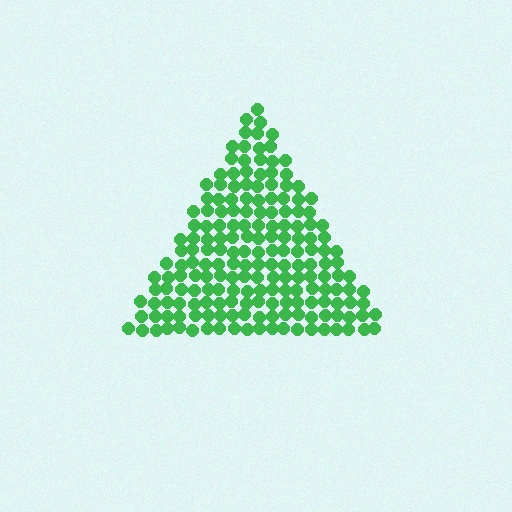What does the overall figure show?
The overall figure shows a triangle.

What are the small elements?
The small elements are circles.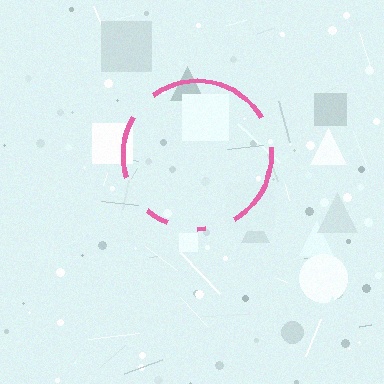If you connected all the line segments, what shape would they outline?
They would outline a circle.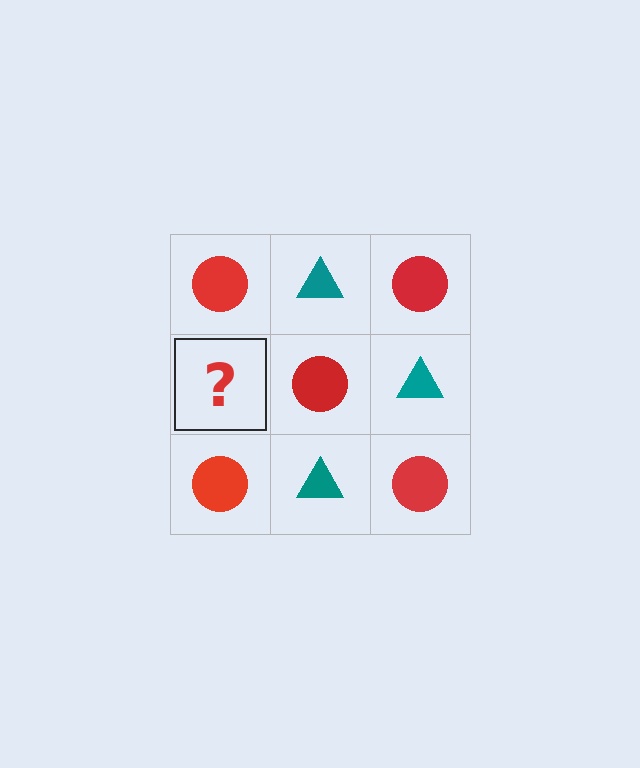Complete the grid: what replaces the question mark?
The question mark should be replaced with a teal triangle.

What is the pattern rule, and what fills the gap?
The rule is that it alternates red circle and teal triangle in a checkerboard pattern. The gap should be filled with a teal triangle.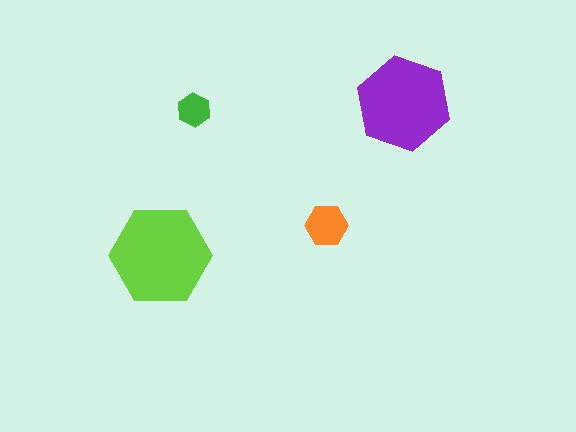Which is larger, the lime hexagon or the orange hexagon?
The lime one.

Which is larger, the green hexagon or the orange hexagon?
The orange one.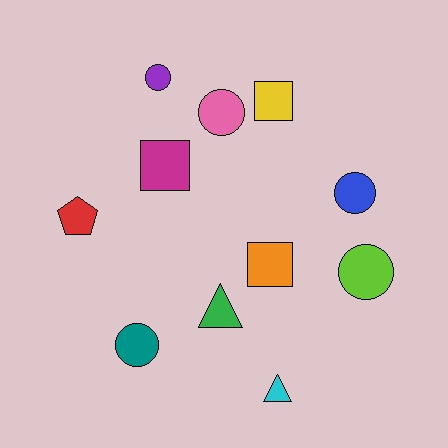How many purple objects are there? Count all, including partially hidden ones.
There is 1 purple object.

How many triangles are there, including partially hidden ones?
There are 2 triangles.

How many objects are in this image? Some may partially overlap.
There are 11 objects.